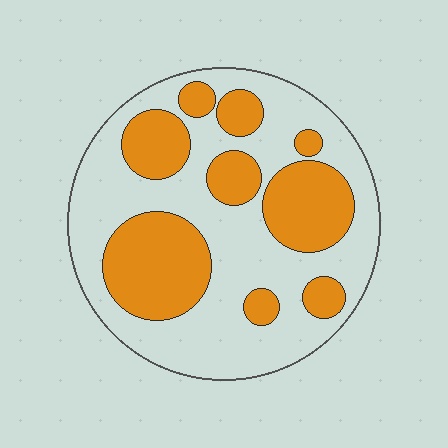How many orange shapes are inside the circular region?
9.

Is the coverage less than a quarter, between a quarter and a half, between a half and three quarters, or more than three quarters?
Between a quarter and a half.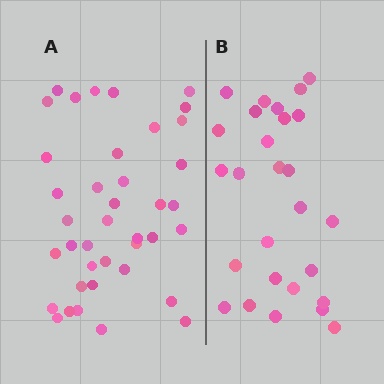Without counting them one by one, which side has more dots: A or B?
Region A (the left region) has more dots.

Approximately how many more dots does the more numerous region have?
Region A has roughly 12 or so more dots than region B.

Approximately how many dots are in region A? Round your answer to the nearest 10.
About 40 dots. (The exact count is 39, which rounds to 40.)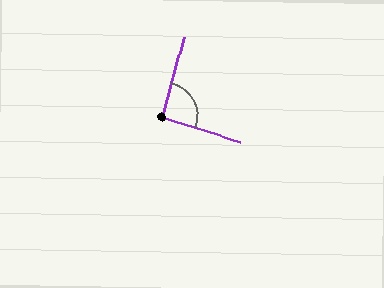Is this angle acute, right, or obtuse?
It is approximately a right angle.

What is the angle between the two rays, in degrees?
Approximately 92 degrees.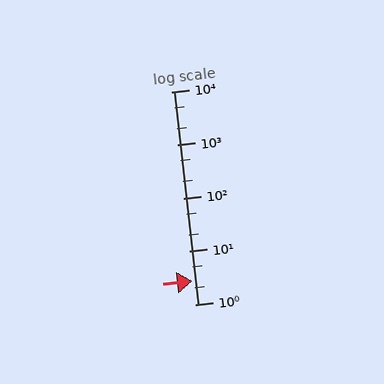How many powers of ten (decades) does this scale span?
The scale spans 4 decades, from 1 to 10000.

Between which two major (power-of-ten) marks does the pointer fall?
The pointer is between 1 and 10.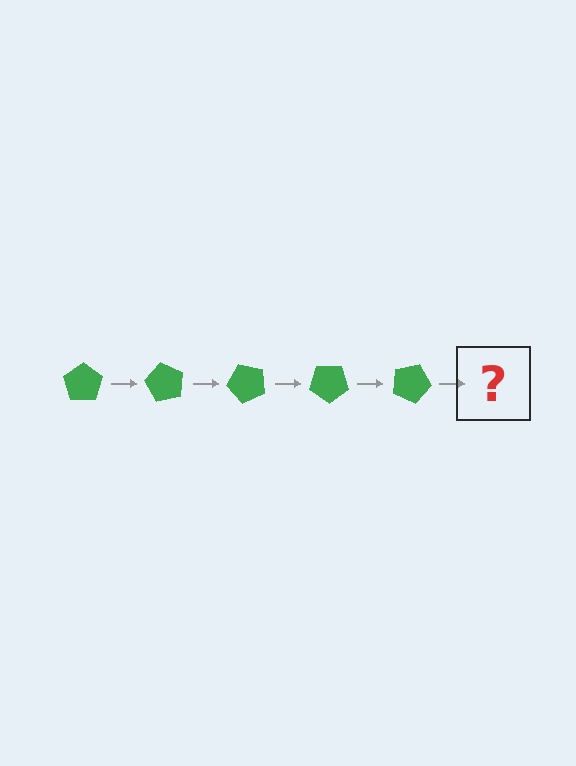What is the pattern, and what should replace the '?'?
The pattern is that the pentagon rotates 60 degrees each step. The '?' should be a green pentagon rotated 300 degrees.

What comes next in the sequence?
The next element should be a green pentagon rotated 300 degrees.